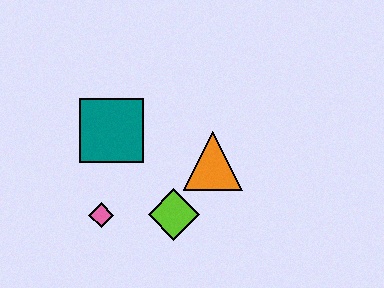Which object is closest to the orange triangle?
The lime diamond is closest to the orange triangle.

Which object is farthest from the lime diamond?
The teal square is farthest from the lime diamond.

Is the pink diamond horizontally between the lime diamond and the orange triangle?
No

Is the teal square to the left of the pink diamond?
No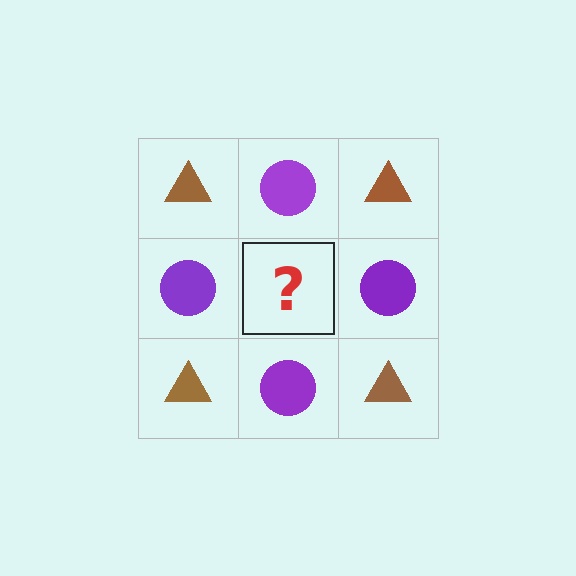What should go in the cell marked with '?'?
The missing cell should contain a brown triangle.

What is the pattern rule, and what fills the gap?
The rule is that it alternates brown triangle and purple circle in a checkerboard pattern. The gap should be filled with a brown triangle.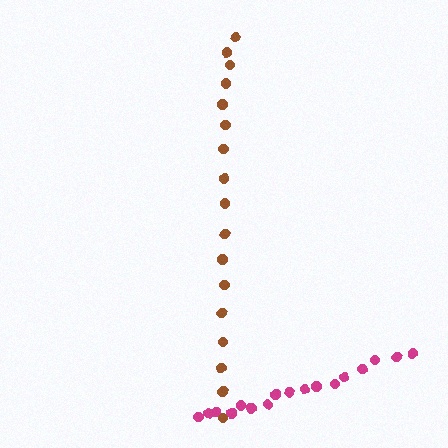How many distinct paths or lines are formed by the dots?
There are 2 distinct paths.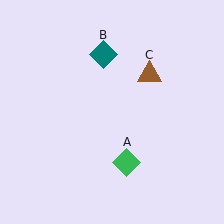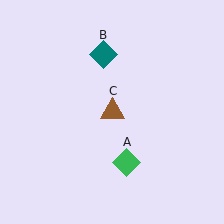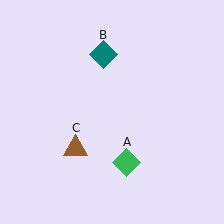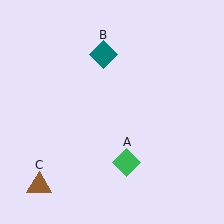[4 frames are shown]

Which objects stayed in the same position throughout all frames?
Green diamond (object A) and teal diamond (object B) remained stationary.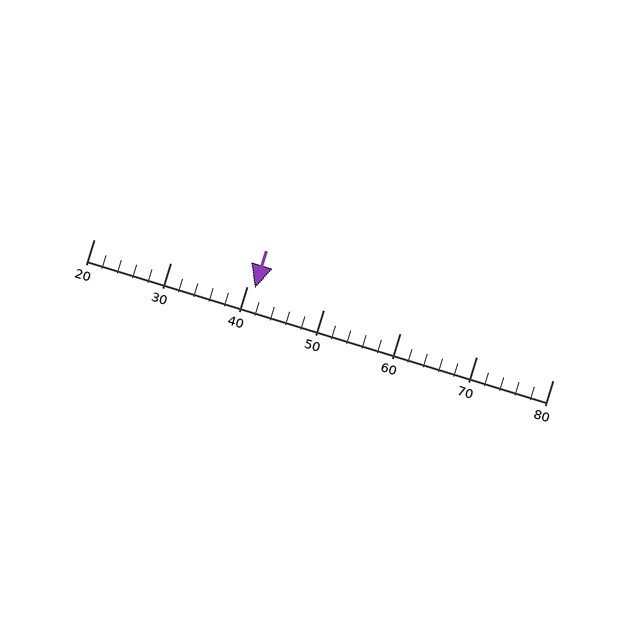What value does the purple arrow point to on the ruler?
The purple arrow points to approximately 41.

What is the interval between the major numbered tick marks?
The major tick marks are spaced 10 units apart.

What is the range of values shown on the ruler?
The ruler shows values from 20 to 80.